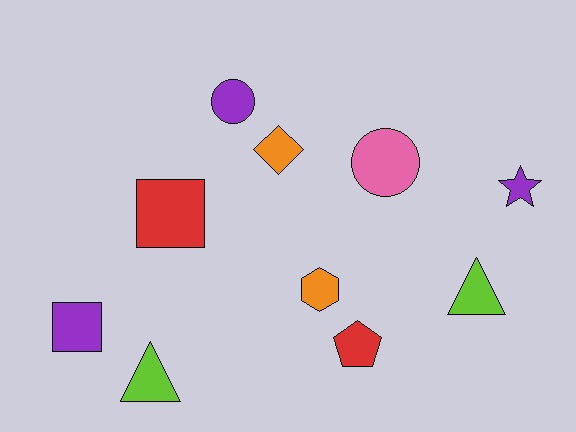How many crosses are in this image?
There are no crosses.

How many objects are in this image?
There are 10 objects.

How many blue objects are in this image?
There are no blue objects.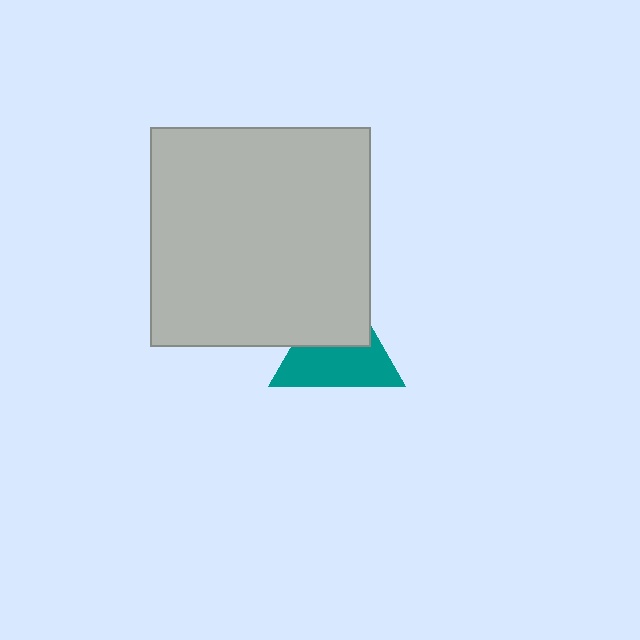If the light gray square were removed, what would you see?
You would see the complete teal triangle.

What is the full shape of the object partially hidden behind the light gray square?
The partially hidden object is a teal triangle.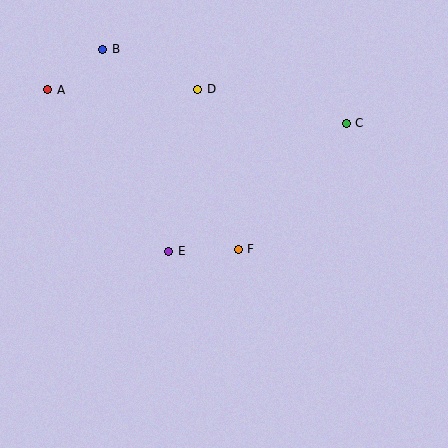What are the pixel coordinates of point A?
Point A is at (48, 90).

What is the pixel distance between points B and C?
The distance between B and C is 254 pixels.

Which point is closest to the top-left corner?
Point A is closest to the top-left corner.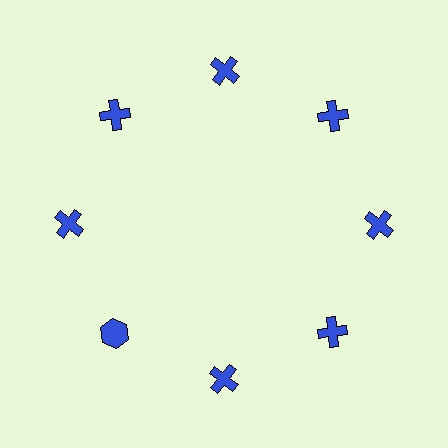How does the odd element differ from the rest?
It has a different shape: hexagon instead of cross.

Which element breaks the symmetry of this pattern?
The blue hexagon at roughly the 8 o'clock position breaks the symmetry. All other shapes are blue crosses.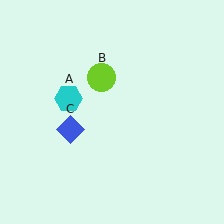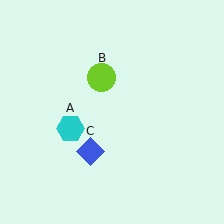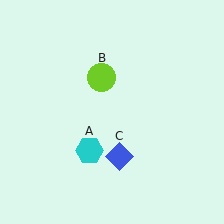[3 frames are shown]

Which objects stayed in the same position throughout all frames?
Lime circle (object B) remained stationary.